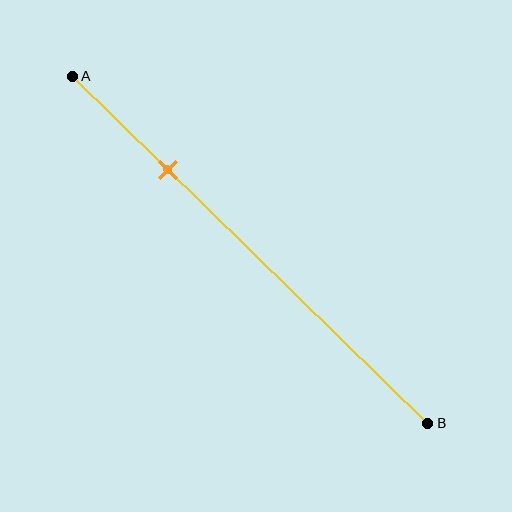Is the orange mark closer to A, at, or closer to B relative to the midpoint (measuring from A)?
The orange mark is closer to point A than the midpoint of segment AB.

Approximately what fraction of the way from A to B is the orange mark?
The orange mark is approximately 25% of the way from A to B.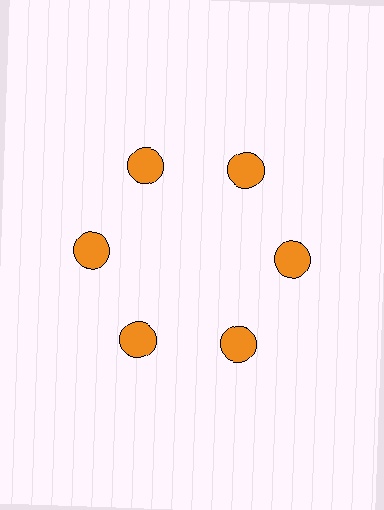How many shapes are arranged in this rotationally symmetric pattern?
There are 6 shapes, arranged in 6 groups of 1.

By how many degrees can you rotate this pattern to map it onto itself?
The pattern maps onto itself every 60 degrees of rotation.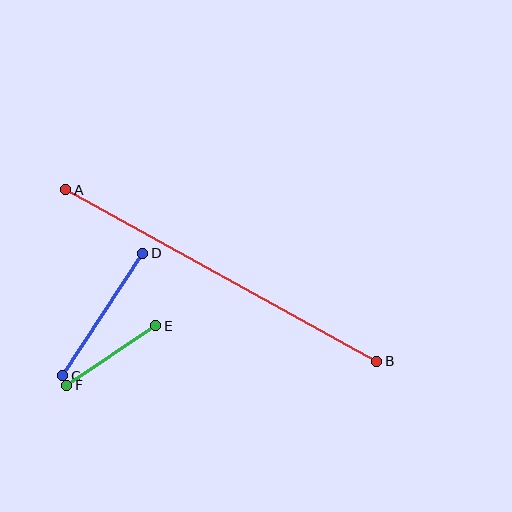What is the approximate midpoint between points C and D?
The midpoint is at approximately (103, 314) pixels.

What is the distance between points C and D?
The distance is approximately 147 pixels.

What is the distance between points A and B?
The distance is approximately 355 pixels.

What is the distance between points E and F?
The distance is approximately 107 pixels.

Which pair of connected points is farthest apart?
Points A and B are farthest apart.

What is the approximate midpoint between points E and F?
The midpoint is at approximately (111, 355) pixels.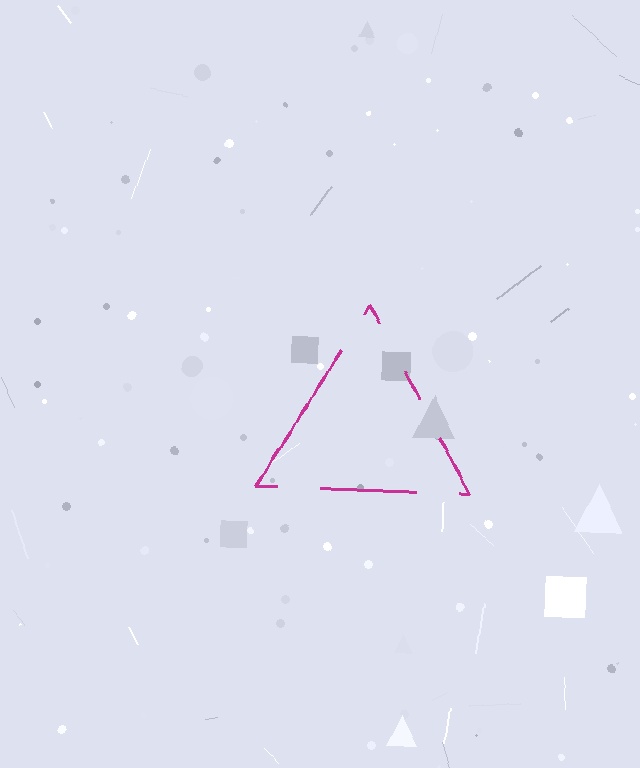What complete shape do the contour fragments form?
The contour fragments form a triangle.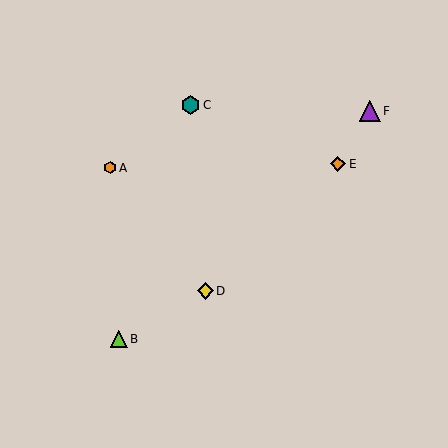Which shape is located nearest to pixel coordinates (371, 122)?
The purple triangle (labeled F) at (370, 111) is nearest to that location.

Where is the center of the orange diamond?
The center of the orange diamond is at (338, 164).